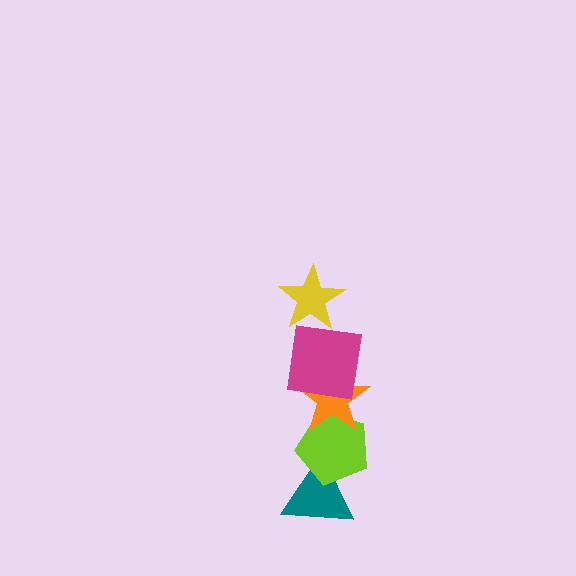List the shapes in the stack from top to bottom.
From top to bottom: the yellow star, the magenta square, the orange star, the lime pentagon, the teal triangle.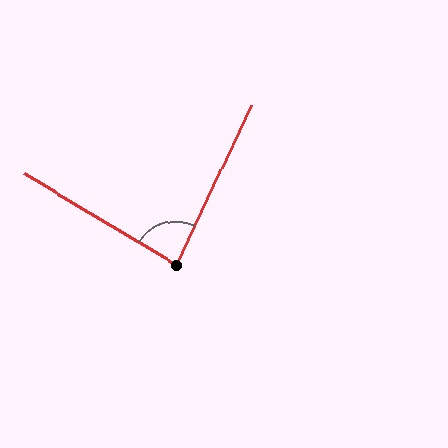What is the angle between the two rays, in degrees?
Approximately 84 degrees.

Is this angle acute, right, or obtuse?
It is acute.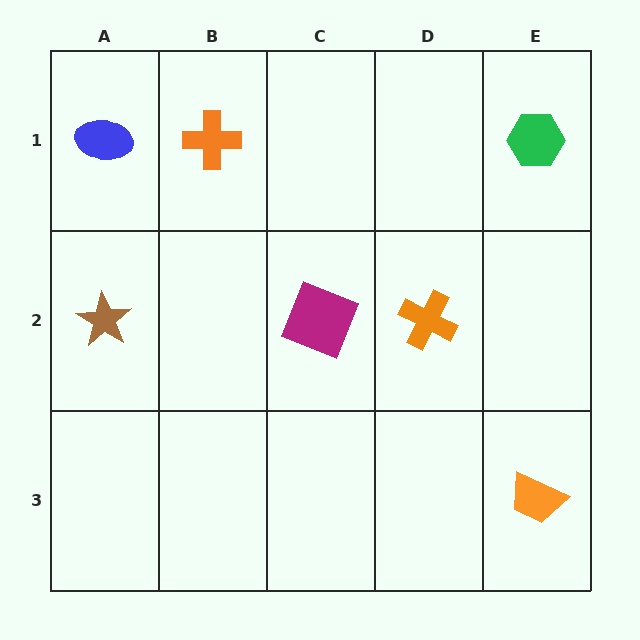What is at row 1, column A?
A blue ellipse.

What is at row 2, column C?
A magenta square.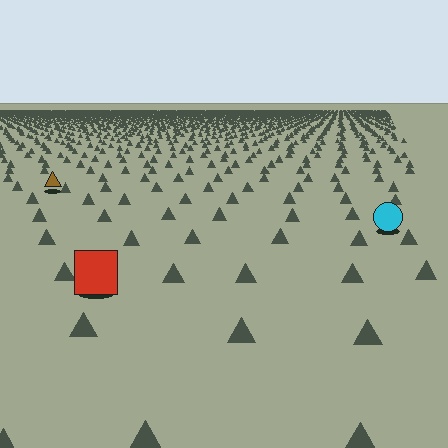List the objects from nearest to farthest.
From nearest to farthest: the red square, the cyan circle, the brown triangle.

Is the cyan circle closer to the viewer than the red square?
No. The red square is closer — you can tell from the texture gradient: the ground texture is coarser near it.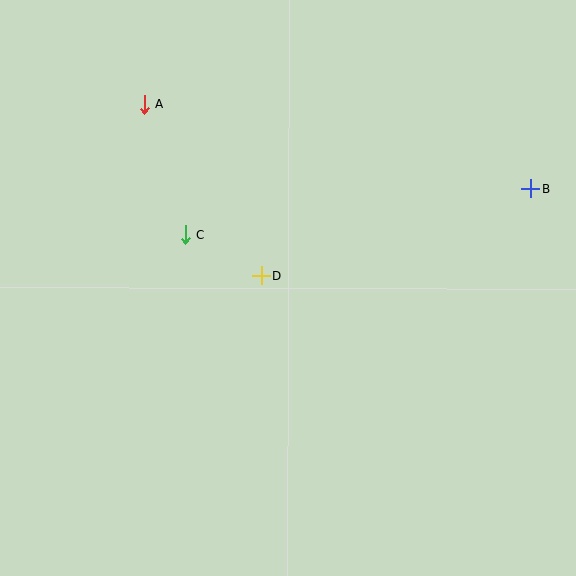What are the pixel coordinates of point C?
Point C is at (185, 234).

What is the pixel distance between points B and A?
The distance between B and A is 396 pixels.